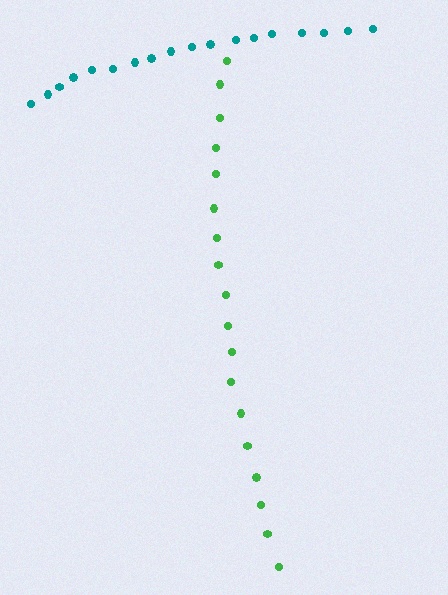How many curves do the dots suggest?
There are 2 distinct paths.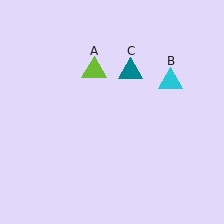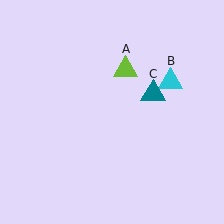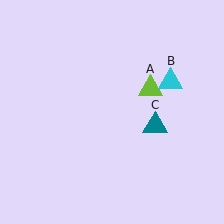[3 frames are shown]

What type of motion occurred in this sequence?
The lime triangle (object A), teal triangle (object C) rotated clockwise around the center of the scene.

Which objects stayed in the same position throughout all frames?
Cyan triangle (object B) remained stationary.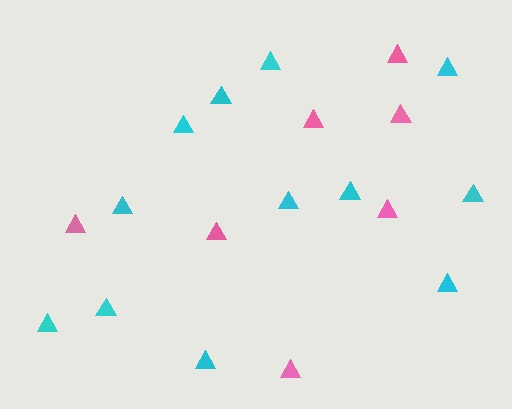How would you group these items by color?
There are 2 groups: one group of pink triangles (7) and one group of cyan triangles (12).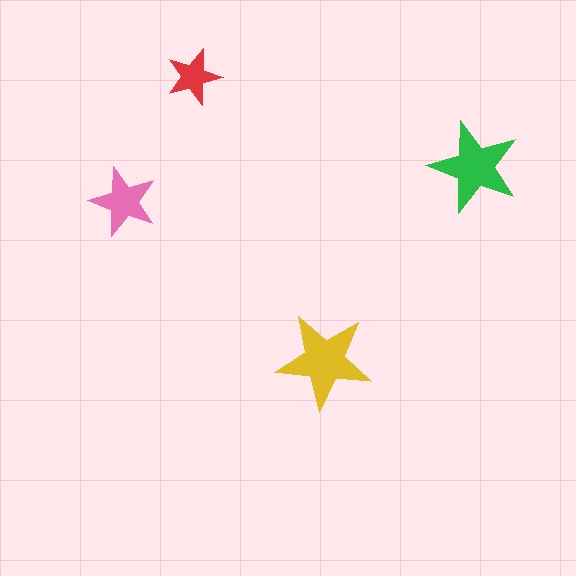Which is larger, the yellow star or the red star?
The yellow one.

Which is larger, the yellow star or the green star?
The yellow one.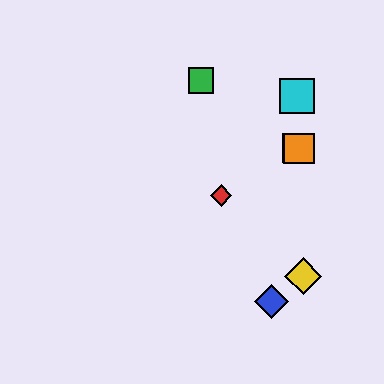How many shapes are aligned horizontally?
2 shapes (the purple square, the orange square) are aligned horizontally.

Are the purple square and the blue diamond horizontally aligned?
No, the purple square is at y≈148 and the blue diamond is at y≈302.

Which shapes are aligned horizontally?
The purple square, the orange square are aligned horizontally.